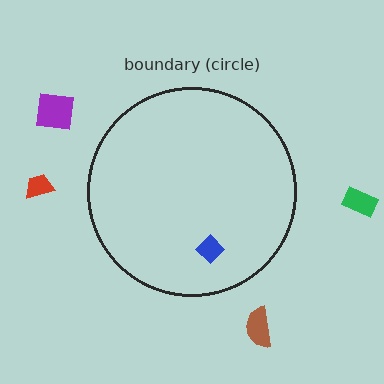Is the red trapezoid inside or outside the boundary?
Outside.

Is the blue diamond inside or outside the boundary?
Inside.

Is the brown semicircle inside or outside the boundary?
Outside.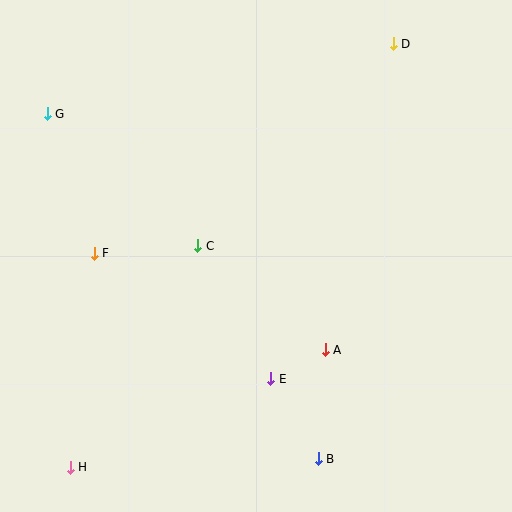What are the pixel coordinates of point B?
Point B is at (318, 459).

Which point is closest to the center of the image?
Point C at (198, 246) is closest to the center.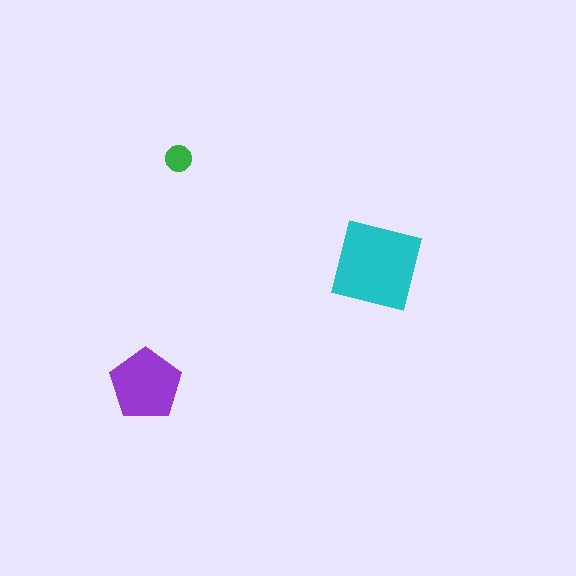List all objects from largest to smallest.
The cyan square, the purple pentagon, the green circle.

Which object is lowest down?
The purple pentagon is bottommost.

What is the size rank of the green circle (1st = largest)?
3rd.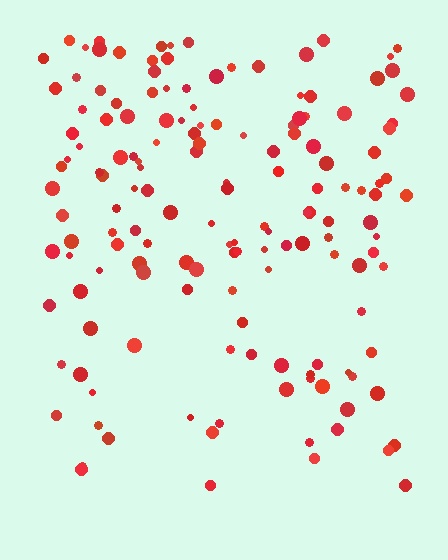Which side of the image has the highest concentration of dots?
The top.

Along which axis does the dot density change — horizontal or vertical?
Vertical.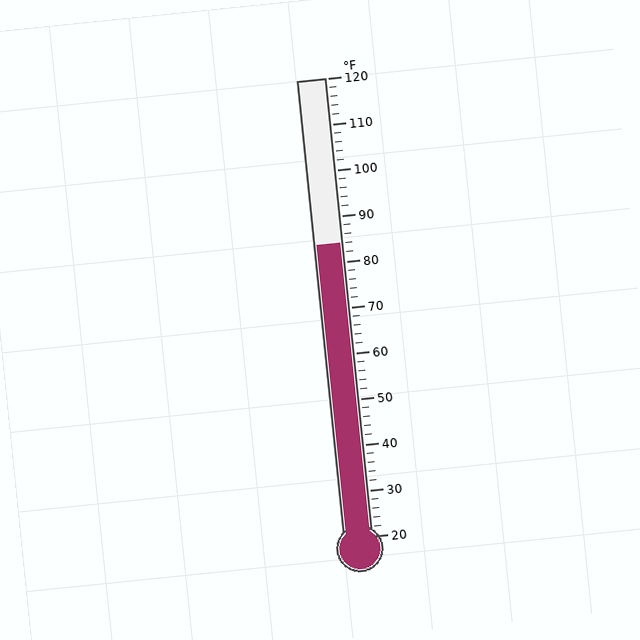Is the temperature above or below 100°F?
The temperature is below 100°F.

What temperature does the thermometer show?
The thermometer shows approximately 84°F.